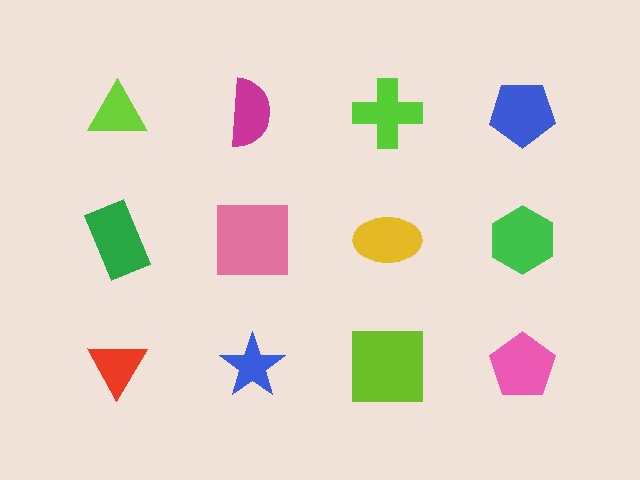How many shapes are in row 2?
4 shapes.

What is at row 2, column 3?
A yellow ellipse.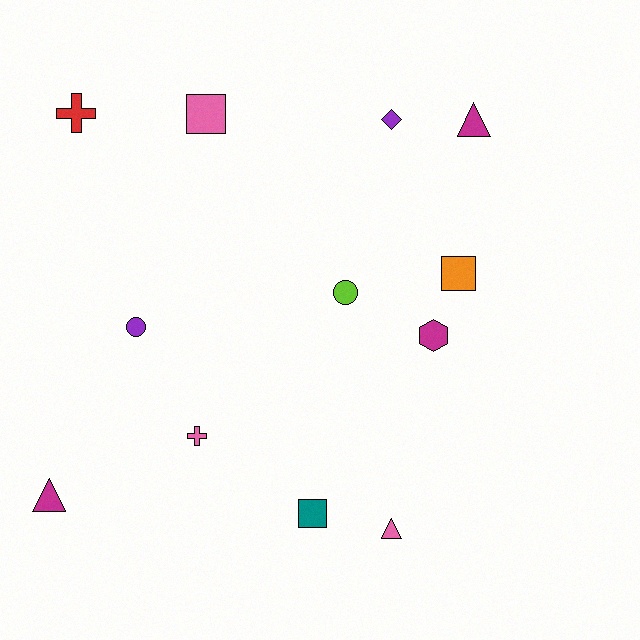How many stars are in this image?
There are no stars.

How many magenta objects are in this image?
There are 3 magenta objects.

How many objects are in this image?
There are 12 objects.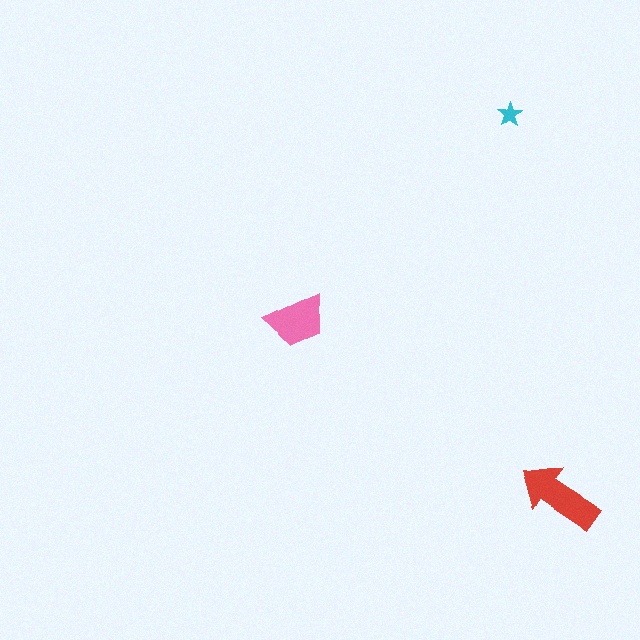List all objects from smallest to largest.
The cyan star, the pink trapezoid, the red arrow.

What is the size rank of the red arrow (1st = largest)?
1st.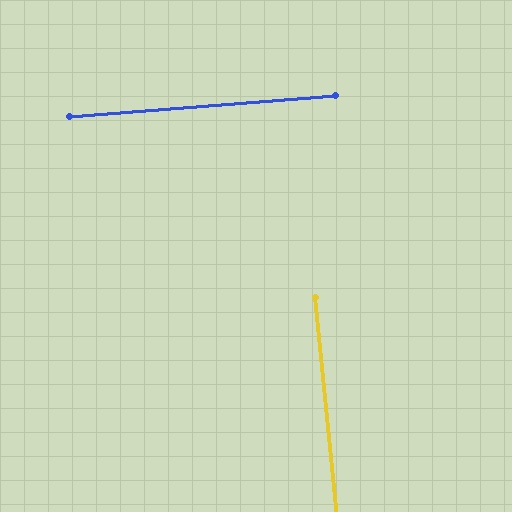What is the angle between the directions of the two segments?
Approximately 89 degrees.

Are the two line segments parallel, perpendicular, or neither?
Perpendicular — they meet at approximately 89°.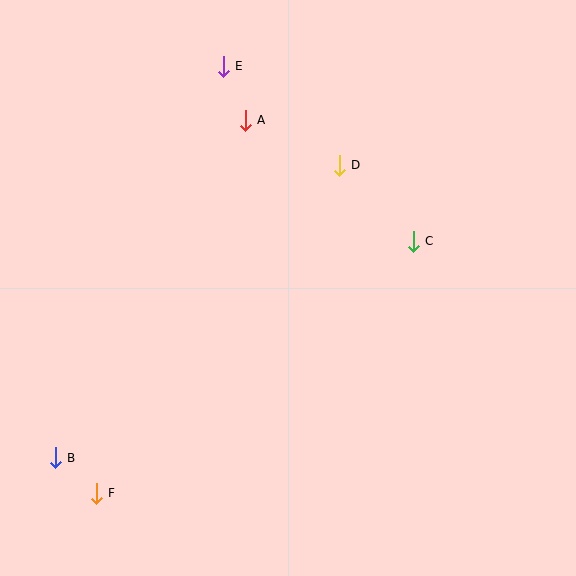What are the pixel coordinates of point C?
Point C is at (413, 241).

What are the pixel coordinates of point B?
Point B is at (55, 458).